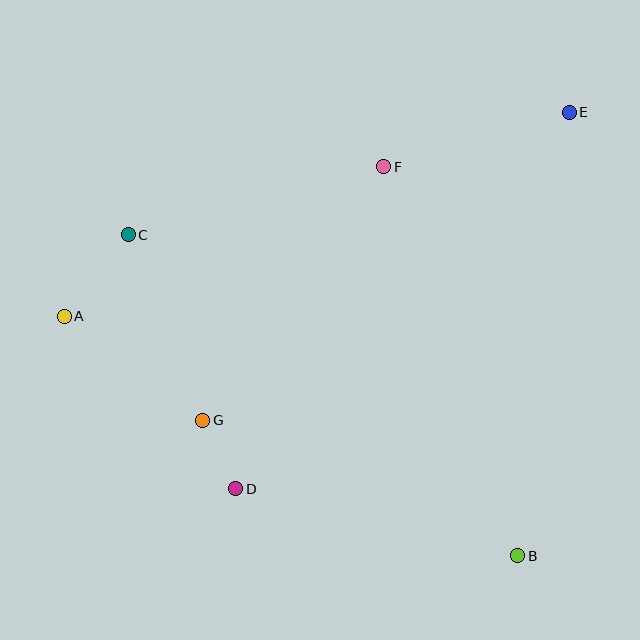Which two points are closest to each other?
Points D and G are closest to each other.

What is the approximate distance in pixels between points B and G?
The distance between B and G is approximately 343 pixels.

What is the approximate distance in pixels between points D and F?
The distance between D and F is approximately 354 pixels.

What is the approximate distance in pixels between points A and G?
The distance between A and G is approximately 173 pixels.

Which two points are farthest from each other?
Points A and E are farthest from each other.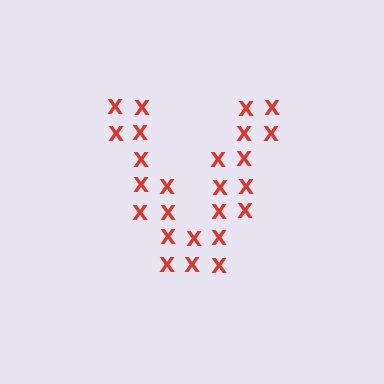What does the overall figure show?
The overall figure shows the letter V.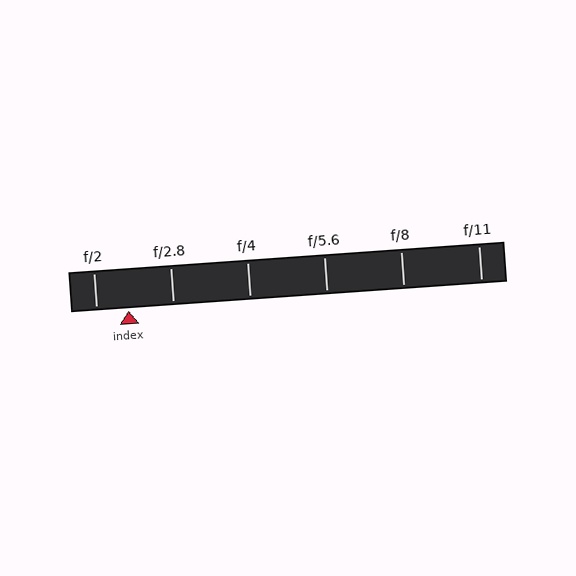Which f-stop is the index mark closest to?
The index mark is closest to f/2.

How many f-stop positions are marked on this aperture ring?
There are 6 f-stop positions marked.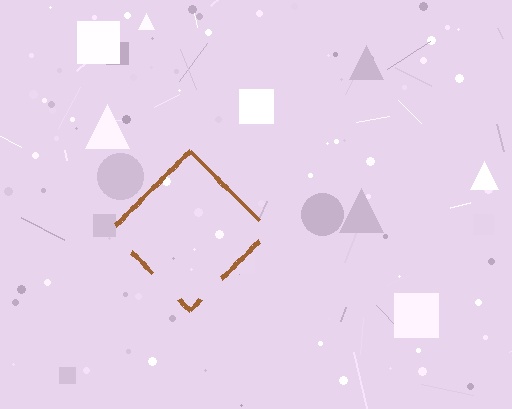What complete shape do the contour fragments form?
The contour fragments form a diamond.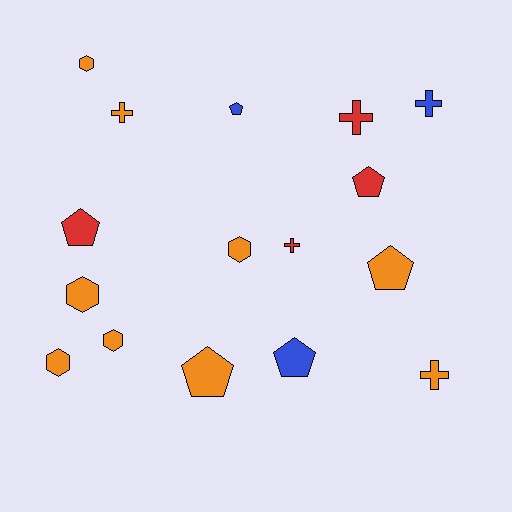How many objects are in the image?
There are 16 objects.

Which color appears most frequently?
Orange, with 9 objects.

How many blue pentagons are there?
There are 2 blue pentagons.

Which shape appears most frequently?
Pentagon, with 6 objects.